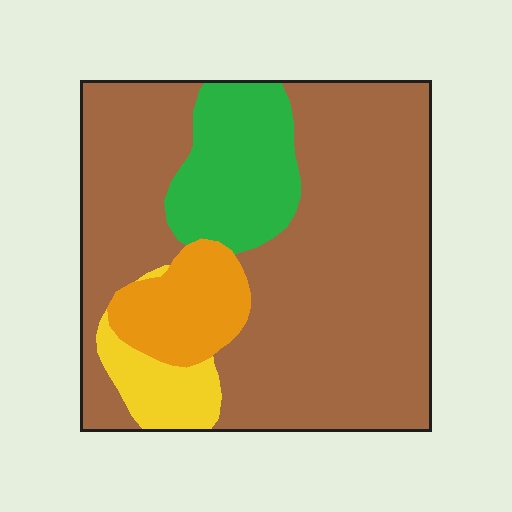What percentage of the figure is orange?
Orange takes up about one tenth (1/10) of the figure.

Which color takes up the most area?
Brown, at roughly 70%.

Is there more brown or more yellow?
Brown.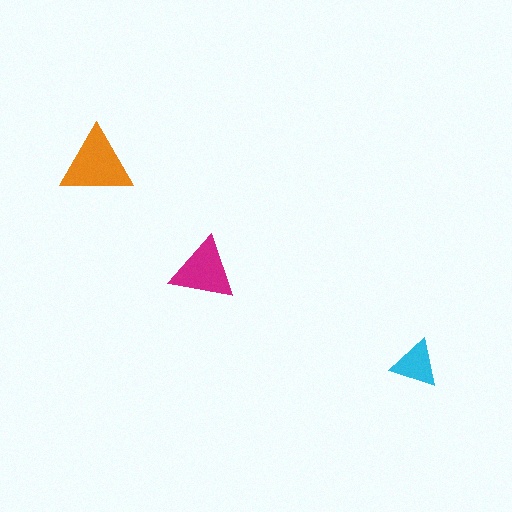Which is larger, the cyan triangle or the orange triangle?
The orange one.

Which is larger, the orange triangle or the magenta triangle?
The orange one.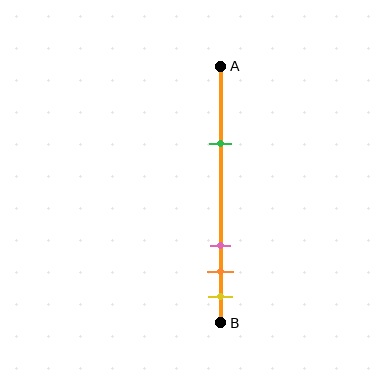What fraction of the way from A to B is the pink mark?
The pink mark is approximately 70% (0.7) of the way from A to B.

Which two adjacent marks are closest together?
The orange and yellow marks are the closest adjacent pair.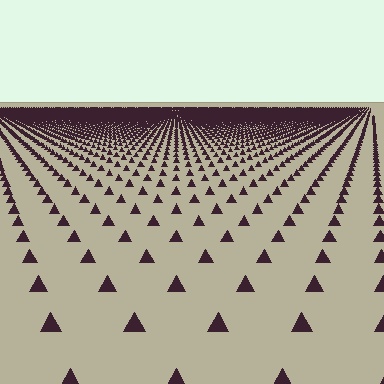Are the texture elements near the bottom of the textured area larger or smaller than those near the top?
Larger. Near the bottom, elements are closer to the viewer and appear at a bigger on-screen size.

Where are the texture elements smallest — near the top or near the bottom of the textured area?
Near the top.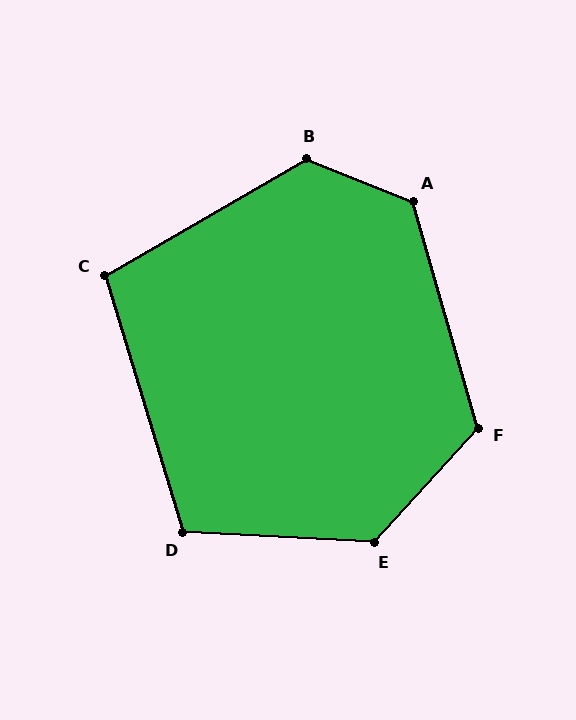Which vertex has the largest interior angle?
E, at approximately 129 degrees.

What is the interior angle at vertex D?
Approximately 110 degrees (obtuse).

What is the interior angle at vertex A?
Approximately 128 degrees (obtuse).